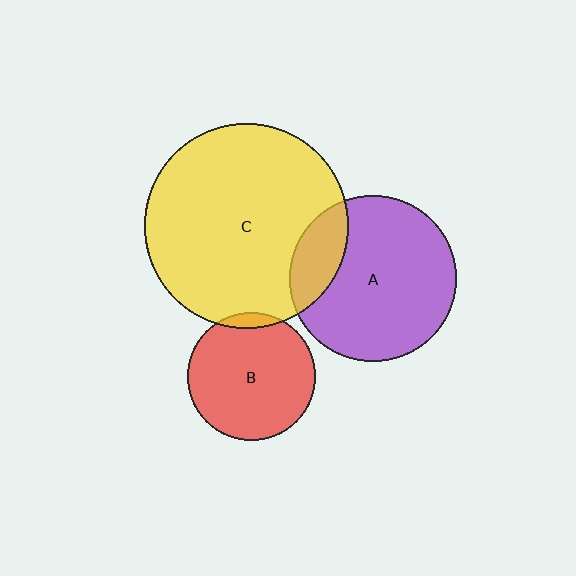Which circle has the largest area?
Circle C (yellow).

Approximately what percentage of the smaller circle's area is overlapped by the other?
Approximately 5%.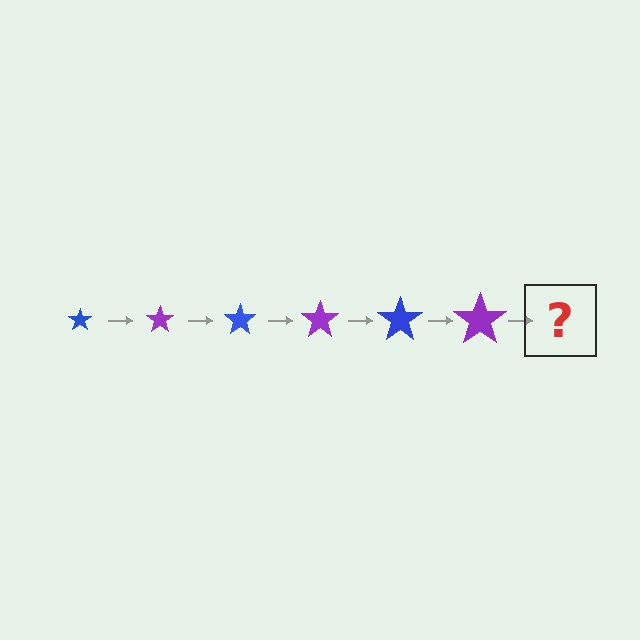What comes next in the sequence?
The next element should be a blue star, larger than the previous one.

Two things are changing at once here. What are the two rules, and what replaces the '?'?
The two rules are that the star grows larger each step and the color cycles through blue and purple. The '?' should be a blue star, larger than the previous one.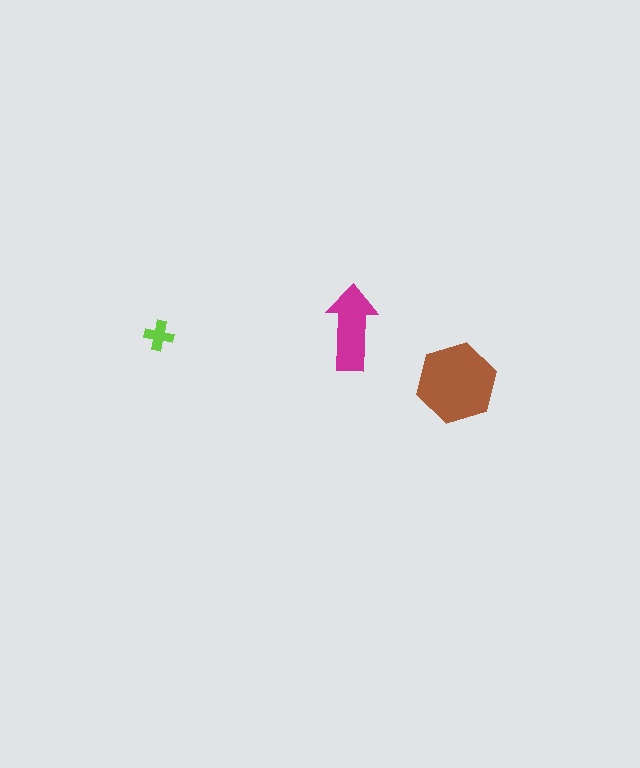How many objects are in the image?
There are 3 objects in the image.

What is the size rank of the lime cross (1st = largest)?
3rd.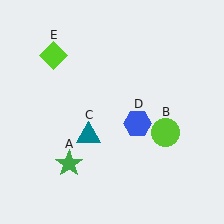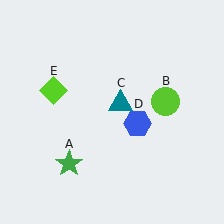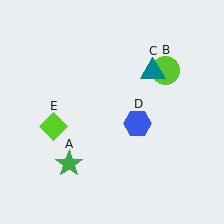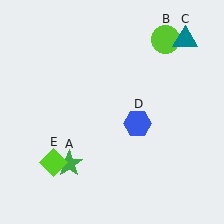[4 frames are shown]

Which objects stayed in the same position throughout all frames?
Green star (object A) and blue hexagon (object D) remained stationary.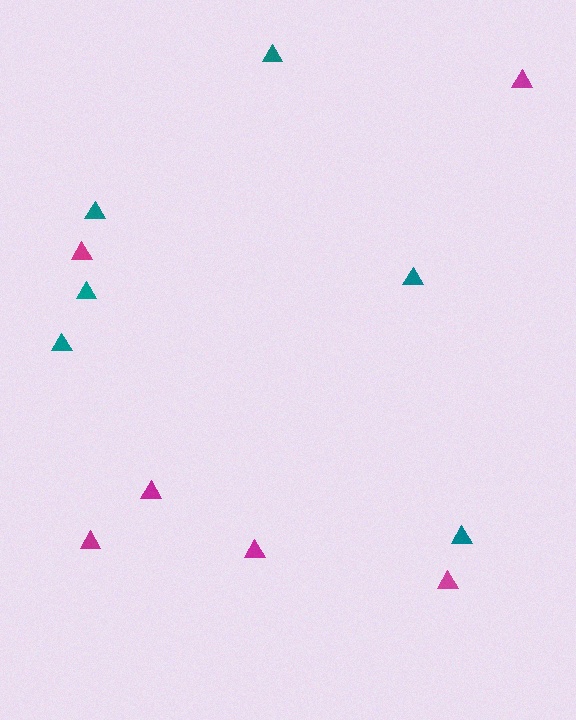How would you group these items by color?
There are 2 groups: one group of magenta triangles (6) and one group of teal triangles (6).